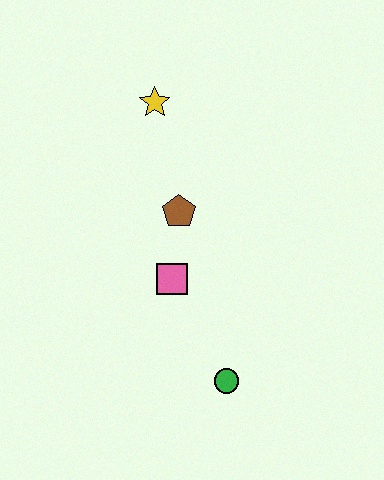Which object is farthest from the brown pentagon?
The green circle is farthest from the brown pentagon.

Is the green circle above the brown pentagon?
No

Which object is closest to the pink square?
The brown pentagon is closest to the pink square.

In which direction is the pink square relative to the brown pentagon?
The pink square is below the brown pentagon.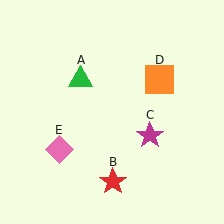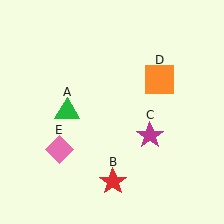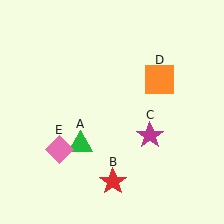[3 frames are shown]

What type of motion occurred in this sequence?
The green triangle (object A) rotated counterclockwise around the center of the scene.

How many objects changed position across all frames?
1 object changed position: green triangle (object A).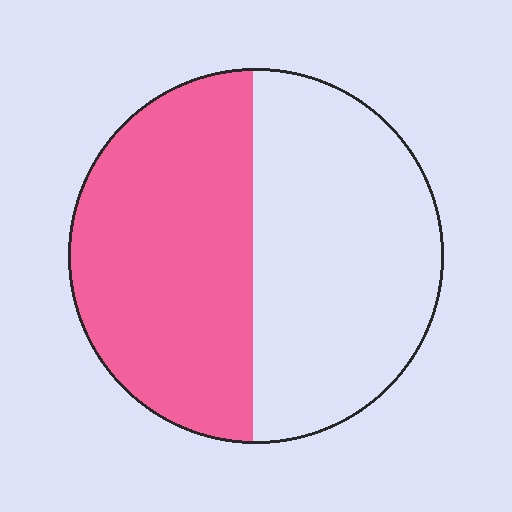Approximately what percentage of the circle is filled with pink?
Approximately 50%.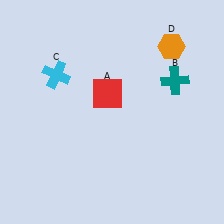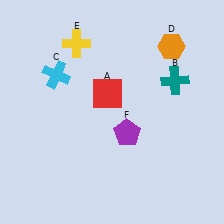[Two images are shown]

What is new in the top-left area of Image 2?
A yellow cross (E) was added in the top-left area of Image 2.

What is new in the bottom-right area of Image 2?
A purple pentagon (F) was added in the bottom-right area of Image 2.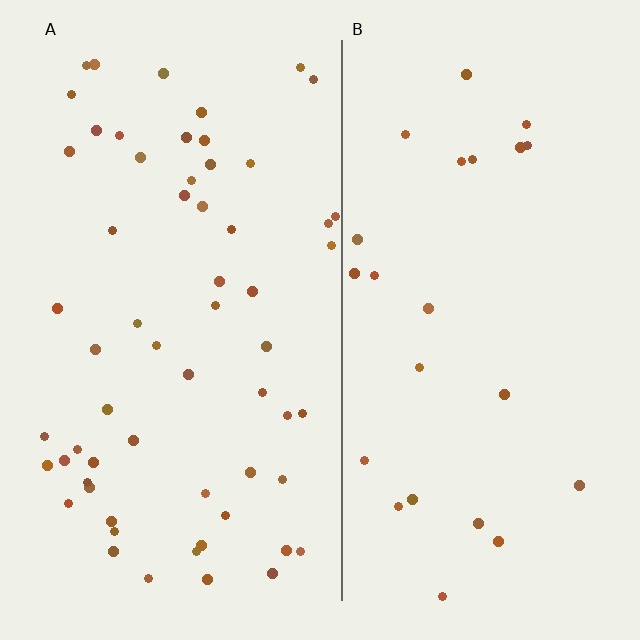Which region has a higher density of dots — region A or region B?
A (the left).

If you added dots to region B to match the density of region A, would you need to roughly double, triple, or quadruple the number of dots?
Approximately triple.